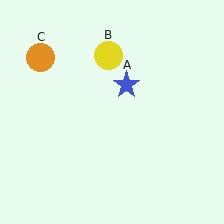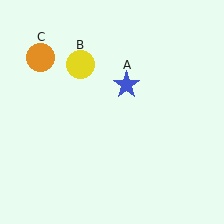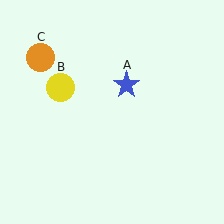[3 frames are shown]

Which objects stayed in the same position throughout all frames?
Blue star (object A) and orange circle (object C) remained stationary.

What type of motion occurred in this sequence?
The yellow circle (object B) rotated counterclockwise around the center of the scene.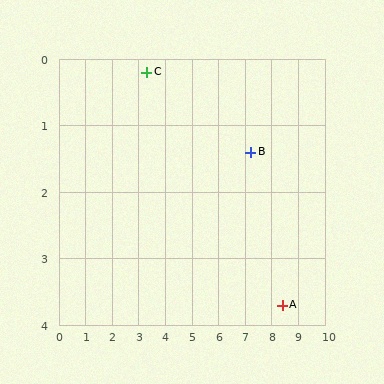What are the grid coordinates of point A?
Point A is at approximately (8.4, 3.7).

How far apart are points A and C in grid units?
Points A and C are about 6.2 grid units apart.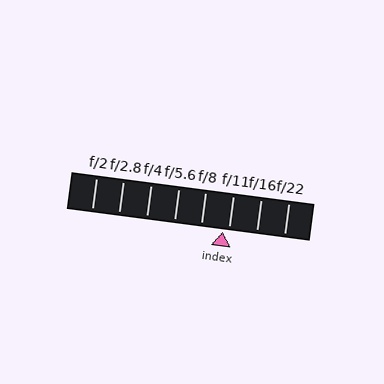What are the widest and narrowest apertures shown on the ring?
The widest aperture shown is f/2 and the narrowest is f/22.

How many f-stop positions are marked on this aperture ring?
There are 8 f-stop positions marked.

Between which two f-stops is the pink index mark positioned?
The index mark is between f/8 and f/11.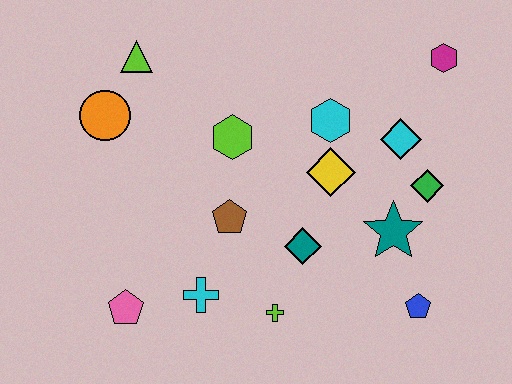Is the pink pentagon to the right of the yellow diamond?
No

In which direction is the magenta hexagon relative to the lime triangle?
The magenta hexagon is to the right of the lime triangle.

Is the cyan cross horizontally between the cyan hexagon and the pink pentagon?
Yes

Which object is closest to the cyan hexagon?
The yellow diamond is closest to the cyan hexagon.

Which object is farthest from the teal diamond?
The lime triangle is farthest from the teal diamond.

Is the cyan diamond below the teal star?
No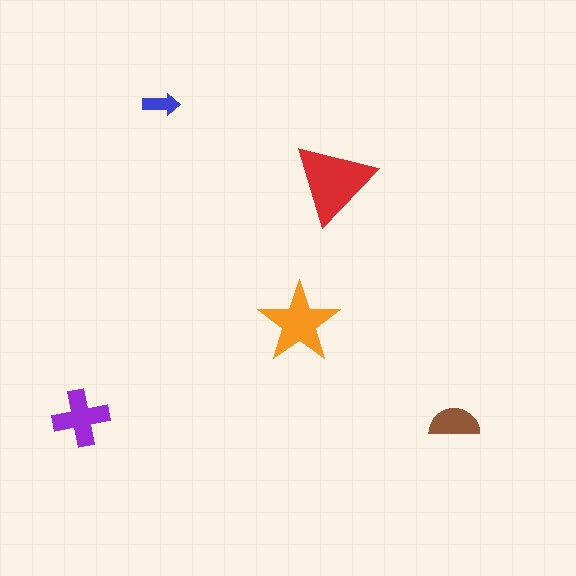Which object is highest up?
The blue arrow is topmost.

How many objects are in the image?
There are 5 objects in the image.